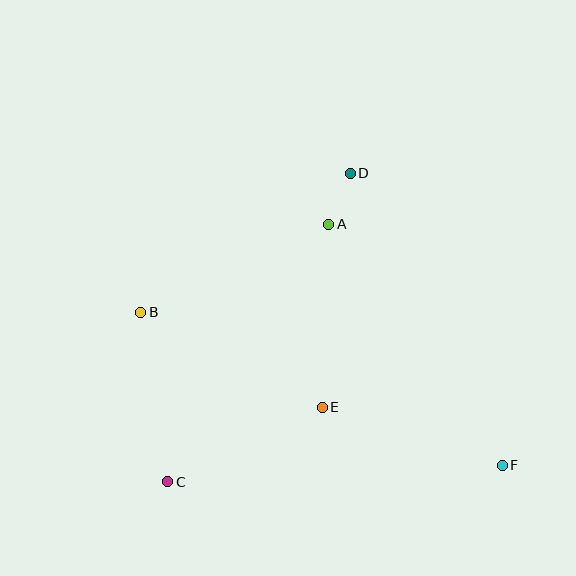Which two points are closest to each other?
Points A and D are closest to each other.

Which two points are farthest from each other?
Points B and F are farthest from each other.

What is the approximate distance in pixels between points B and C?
The distance between B and C is approximately 171 pixels.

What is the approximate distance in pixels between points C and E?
The distance between C and E is approximately 171 pixels.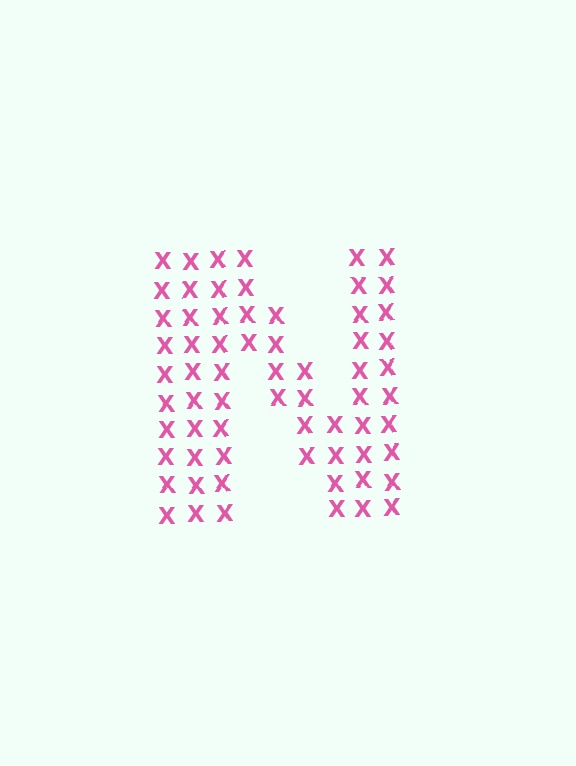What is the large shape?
The large shape is the letter N.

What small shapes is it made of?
It is made of small letter X's.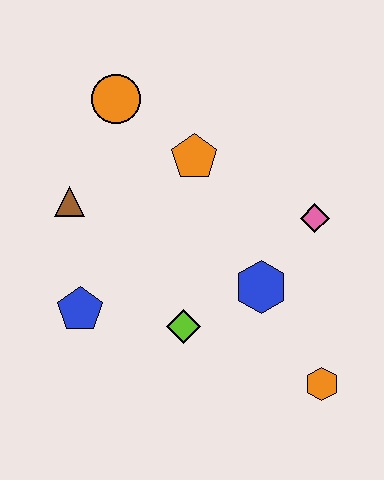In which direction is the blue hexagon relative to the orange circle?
The blue hexagon is below the orange circle.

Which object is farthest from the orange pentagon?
The orange hexagon is farthest from the orange pentagon.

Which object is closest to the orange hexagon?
The blue hexagon is closest to the orange hexagon.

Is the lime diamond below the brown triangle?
Yes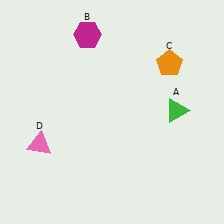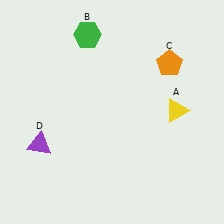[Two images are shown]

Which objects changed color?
A changed from green to yellow. B changed from magenta to green. D changed from pink to purple.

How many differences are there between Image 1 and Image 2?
There are 3 differences between the two images.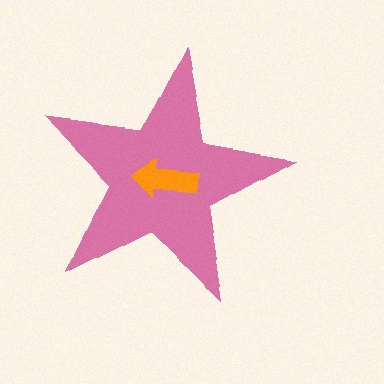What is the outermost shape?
The pink star.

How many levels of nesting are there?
2.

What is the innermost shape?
The orange arrow.